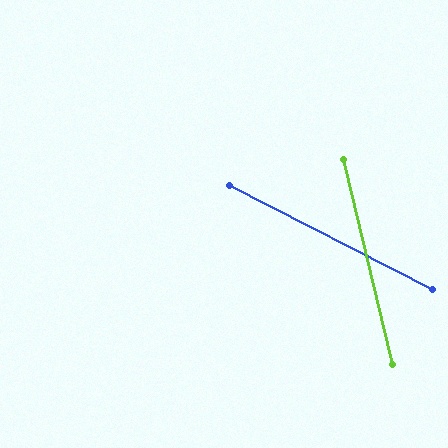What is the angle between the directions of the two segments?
Approximately 50 degrees.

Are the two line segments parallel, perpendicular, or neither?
Neither parallel nor perpendicular — they differ by about 50°.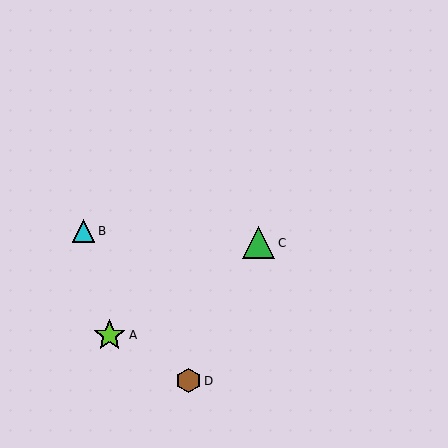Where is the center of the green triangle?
The center of the green triangle is at (258, 243).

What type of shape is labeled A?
Shape A is a lime star.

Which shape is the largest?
The green triangle (labeled C) is the largest.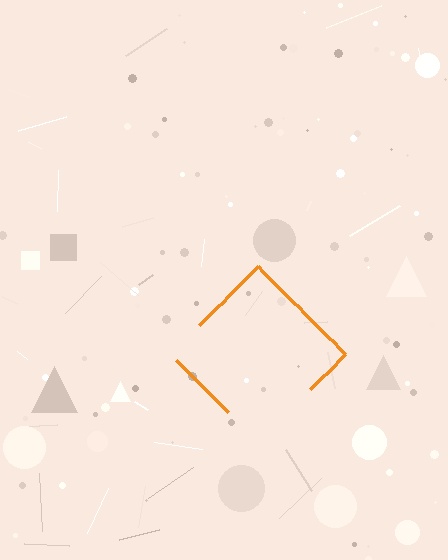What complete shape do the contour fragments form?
The contour fragments form a diamond.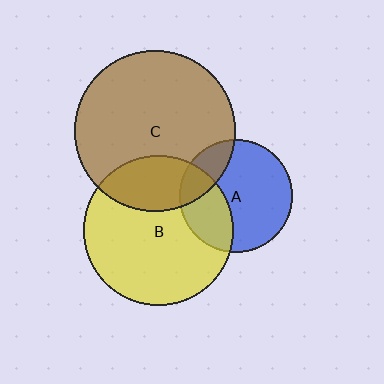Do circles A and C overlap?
Yes.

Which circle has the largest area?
Circle C (brown).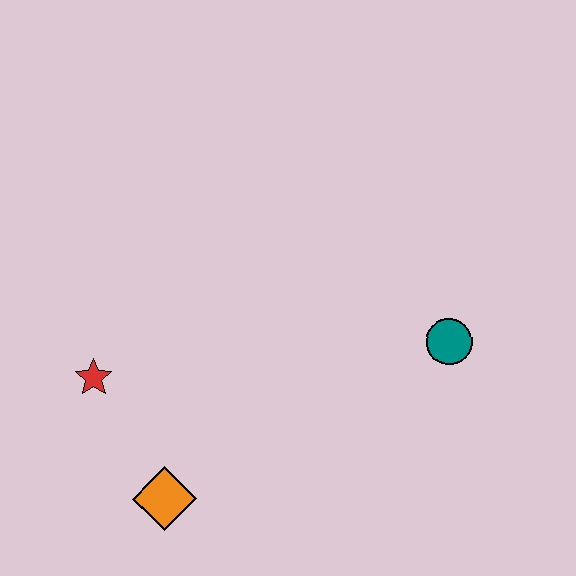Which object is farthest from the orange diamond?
The teal circle is farthest from the orange diamond.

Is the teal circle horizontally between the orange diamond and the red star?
No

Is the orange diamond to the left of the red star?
No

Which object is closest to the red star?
The orange diamond is closest to the red star.